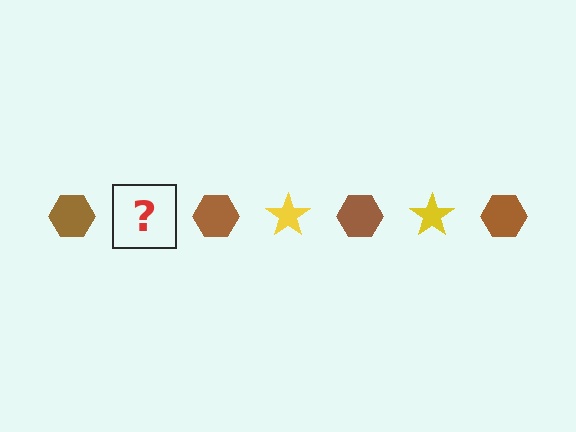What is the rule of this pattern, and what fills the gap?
The rule is that the pattern alternates between brown hexagon and yellow star. The gap should be filled with a yellow star.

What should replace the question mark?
The question mark should be replaced with a yellow star.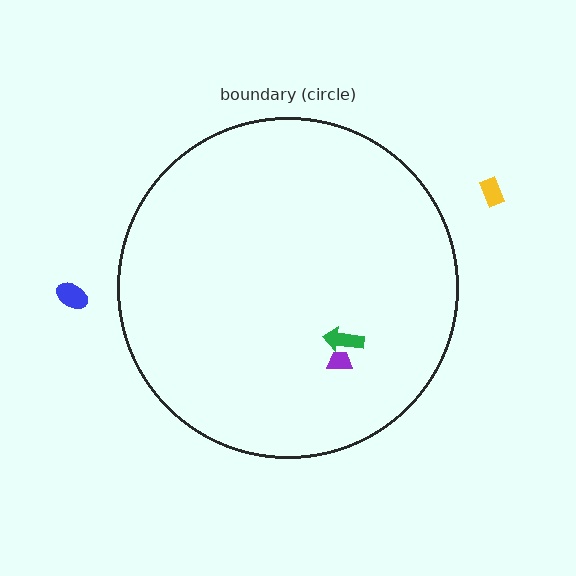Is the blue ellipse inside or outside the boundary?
Outside.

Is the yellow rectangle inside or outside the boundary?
Outside.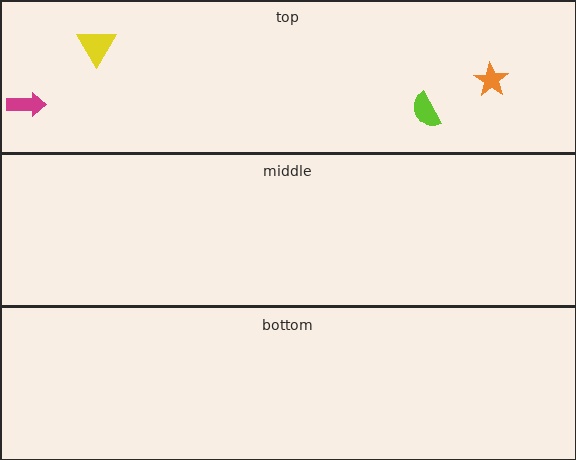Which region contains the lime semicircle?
The top region.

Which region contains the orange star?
The top region.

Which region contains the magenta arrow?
The top region.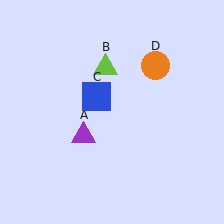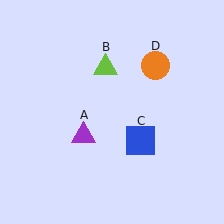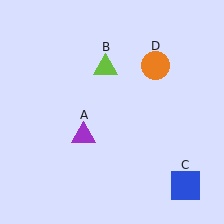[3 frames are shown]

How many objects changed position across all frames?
1 object changed position: blue square (object C).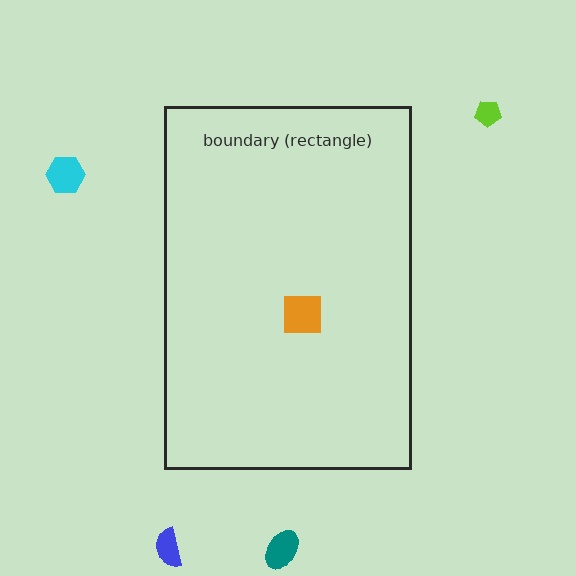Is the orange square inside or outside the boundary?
Inside.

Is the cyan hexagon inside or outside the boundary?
Outside.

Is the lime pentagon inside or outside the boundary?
Outside.